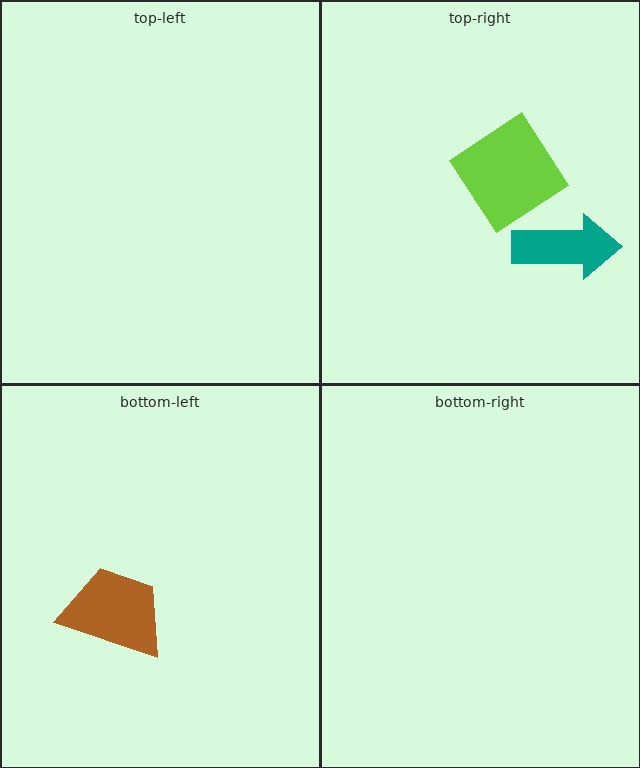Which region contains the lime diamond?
The top-right region.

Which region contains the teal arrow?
The top-right region.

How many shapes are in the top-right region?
2.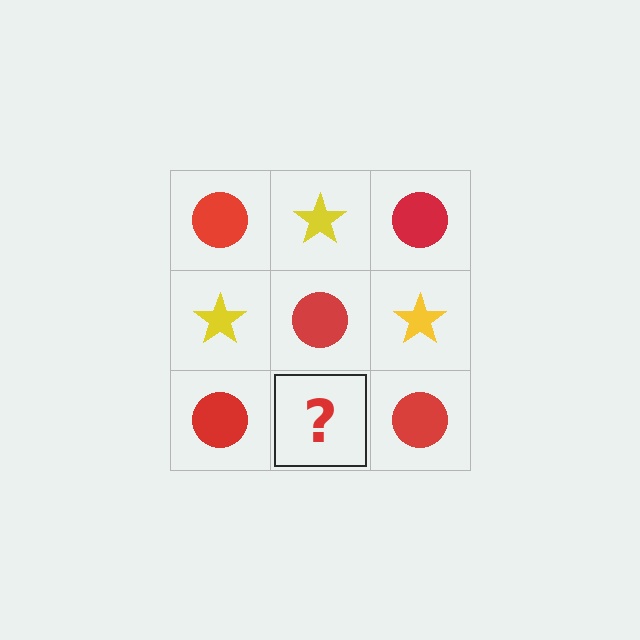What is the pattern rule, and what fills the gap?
The rule is that it alternates red circle and yellow star in a checkerboard pattern. The gap should be filled with a yellow star.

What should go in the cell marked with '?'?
The missing cell should contain a yellow star.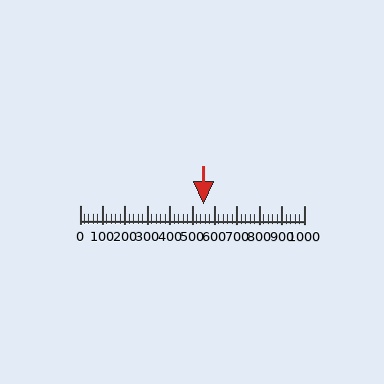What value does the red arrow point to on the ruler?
The red arrow points to approximately 551.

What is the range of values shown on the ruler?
The ruler shows values from 0 to 1000.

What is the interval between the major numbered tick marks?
The major tick marks are spaced 100 units apart.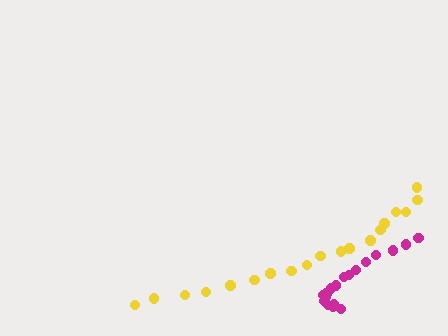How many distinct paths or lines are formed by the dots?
There are 2 distinct paths.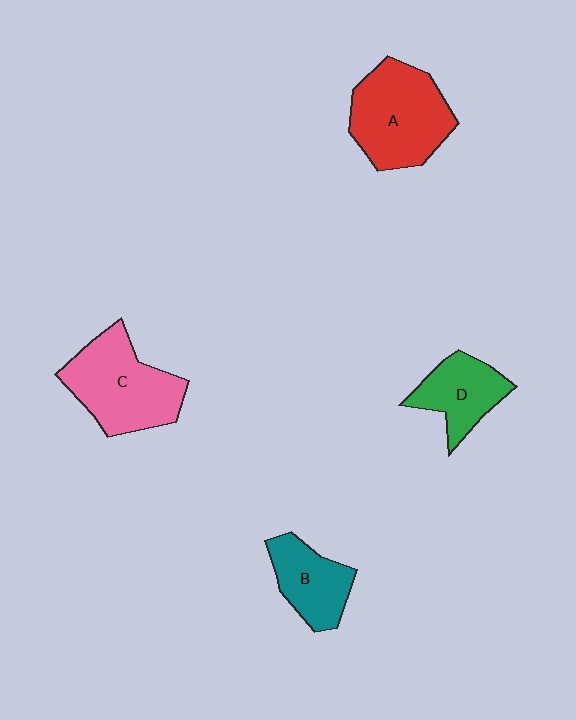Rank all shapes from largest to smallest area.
From largest to smallest: A (red), C (pink), D (green), B (teal).